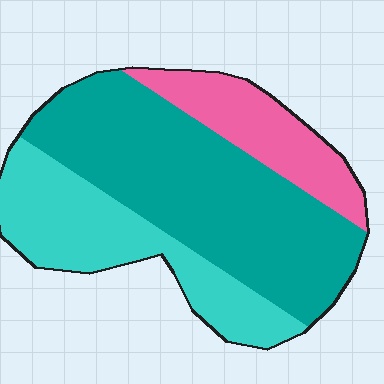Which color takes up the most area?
Teal, at roughly 55%.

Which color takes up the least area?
Pink, at roughly 20%.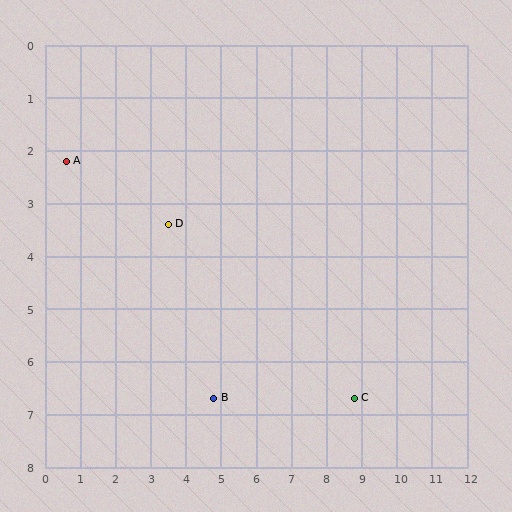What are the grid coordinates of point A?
Point A is at approximately (0.6, 2.2).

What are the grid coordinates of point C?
Point C is at approximately (8.8, 6.7).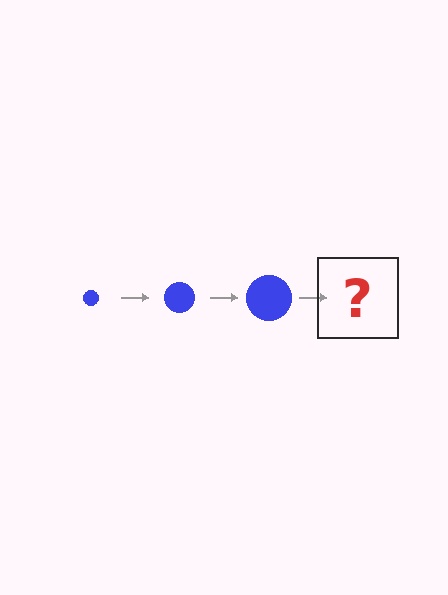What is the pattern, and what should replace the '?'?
The pattern is that the circle gets progressively larger each step. The '?' should be a blue circle, larger than the previous one.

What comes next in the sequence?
The next element should be a blue circle, larger than the previous one.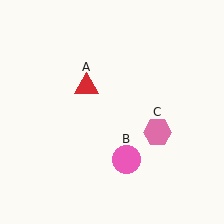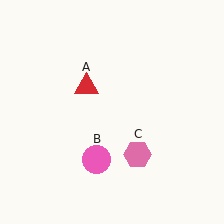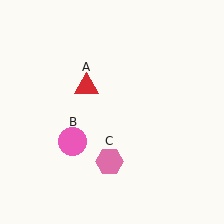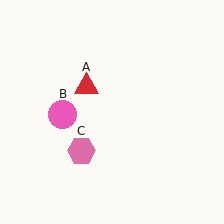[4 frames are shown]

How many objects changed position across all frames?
2 objects changed position: pink circle (object B), pink hexagon (object C).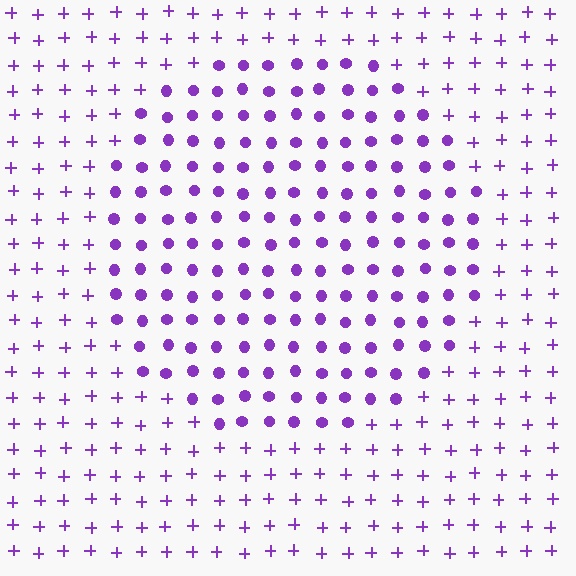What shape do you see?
I see a circle.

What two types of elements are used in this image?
The image uses circles inside the circle region and plus signs outside it.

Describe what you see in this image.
The image is filled with small purple elements arranged in a uniform grid. A circle-shaped region contains circles, while the surrounding area contains plus signs. The boundary is defined purely by the change in element shape.